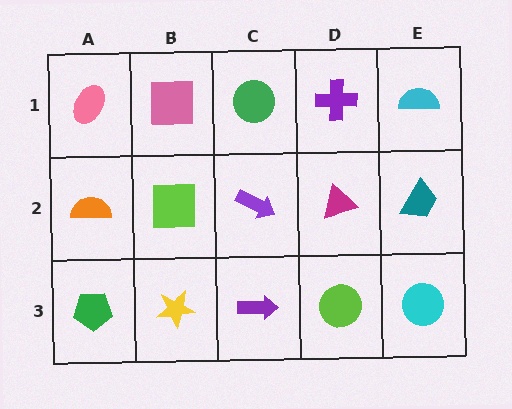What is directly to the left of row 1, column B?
A pink ellipse.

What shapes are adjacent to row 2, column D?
A purple cross (row 1, column D), a lime circle (row 3, column D), a purple arrow (row 2, column C), a teal trapezoid (row 2, column E).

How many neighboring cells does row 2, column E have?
3.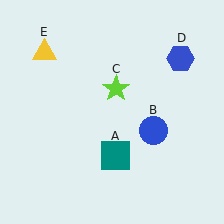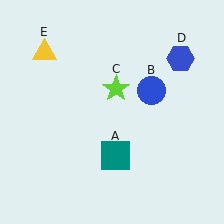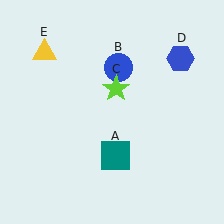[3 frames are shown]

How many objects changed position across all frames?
1 object changed position: blue circle (object B).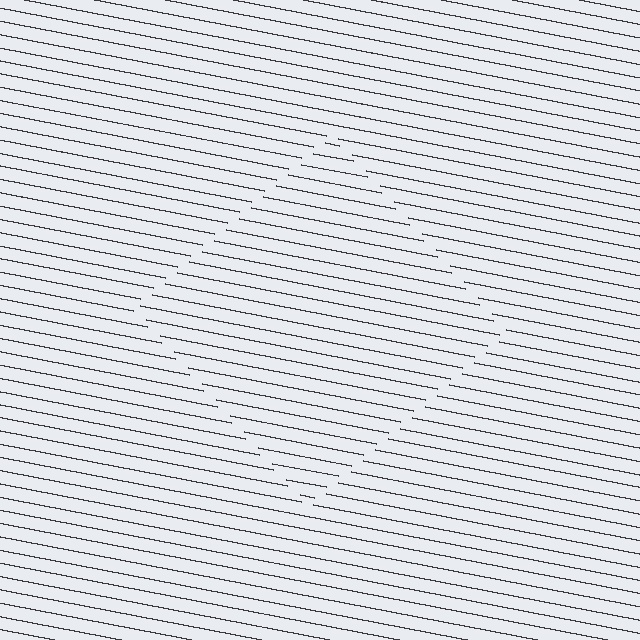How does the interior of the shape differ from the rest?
The interior of the shape contains the same grating, shifted by half a period — the contour is defined by the phase discontinuity where line-ends from the inner and outer gratings abut.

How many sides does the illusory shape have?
4 sides — the line-ends trace a square.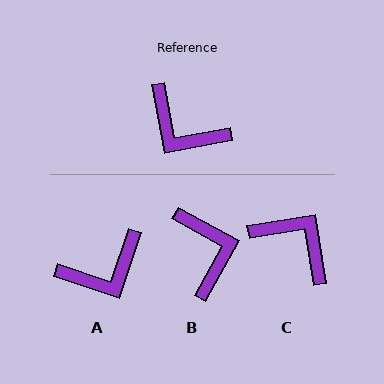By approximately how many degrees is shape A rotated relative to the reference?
Approximately 60 degrees counter-clockwise.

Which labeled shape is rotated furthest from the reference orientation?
C, about 178 degrees away.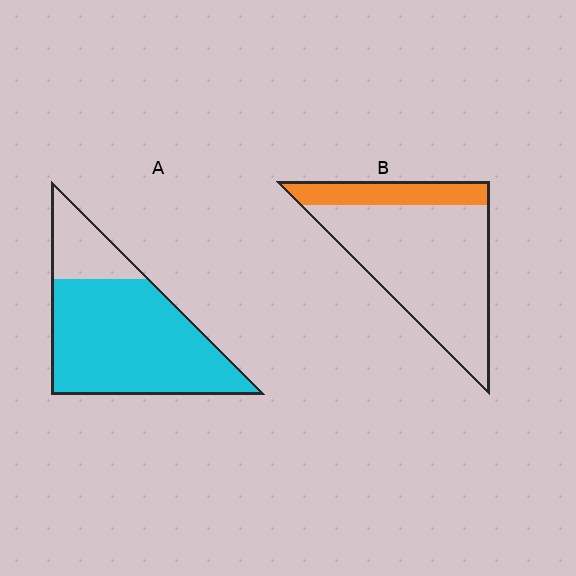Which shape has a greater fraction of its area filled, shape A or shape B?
Shape A.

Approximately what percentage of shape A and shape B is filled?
A is approximately 80% and B is approximately 20%.